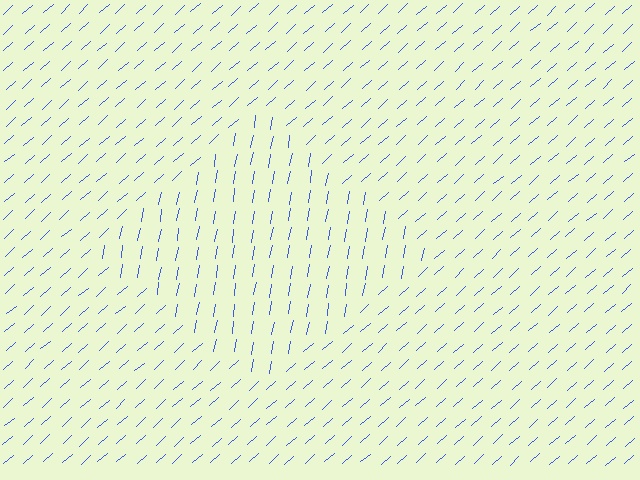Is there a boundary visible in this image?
Yes, there is a texture boundary formed by a change in line orientation.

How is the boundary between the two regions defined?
The boundary is defined purely by a change in line orientation (approximately 38 degrees difference). All lines are the same color and thickness.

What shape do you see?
I see a diamond.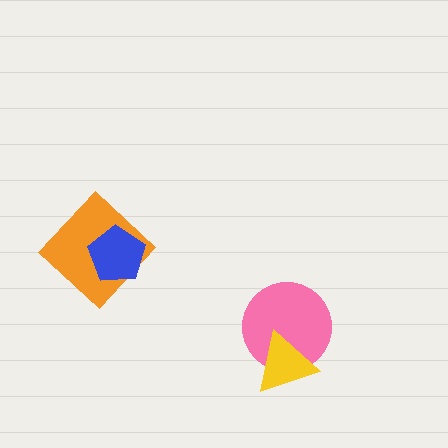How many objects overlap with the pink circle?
1 object overlaps with the pink circle.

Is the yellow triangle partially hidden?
No, no other shape covers it.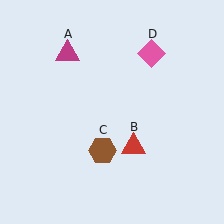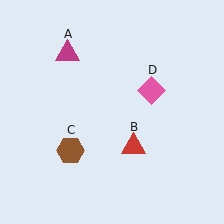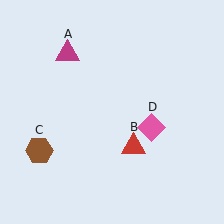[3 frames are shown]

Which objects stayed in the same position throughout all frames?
Magenta triangle (object A) and red triangle (object B) remained stationary.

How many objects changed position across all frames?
2 objects changed position: brown hexagon (object C), pink diamond (object D).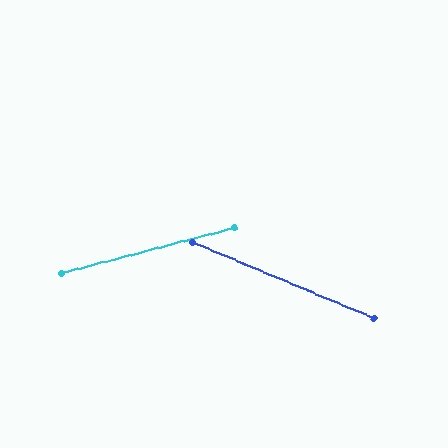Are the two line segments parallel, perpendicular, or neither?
Neither parallel nor perpendicular — they differ by about 37°.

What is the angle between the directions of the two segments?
Approximately 37 degrees.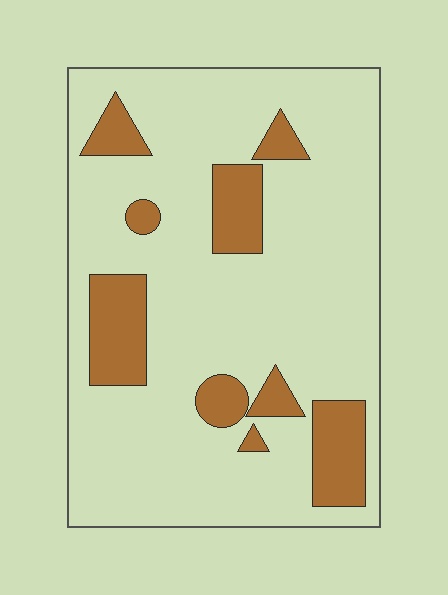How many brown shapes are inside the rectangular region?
9.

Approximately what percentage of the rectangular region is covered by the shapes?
Approximately 20%.